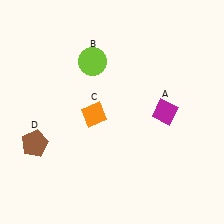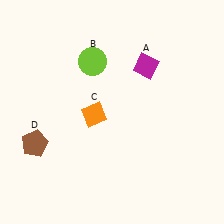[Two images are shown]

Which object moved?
The magenta diamond (A) moved up.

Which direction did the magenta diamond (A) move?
The magenta diamond (A) moved up.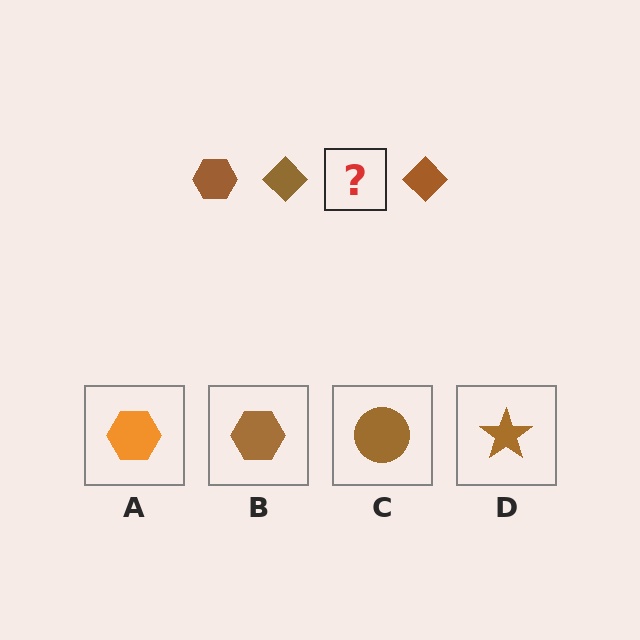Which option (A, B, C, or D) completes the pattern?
B.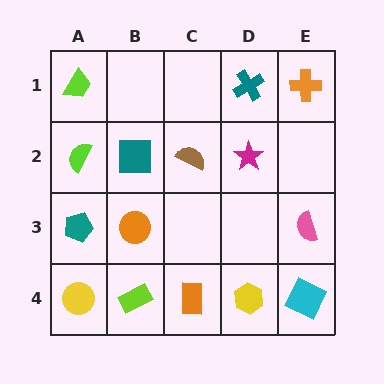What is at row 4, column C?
An orange rectangle.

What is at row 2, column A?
A lime semicircle.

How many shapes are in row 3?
3 shapes.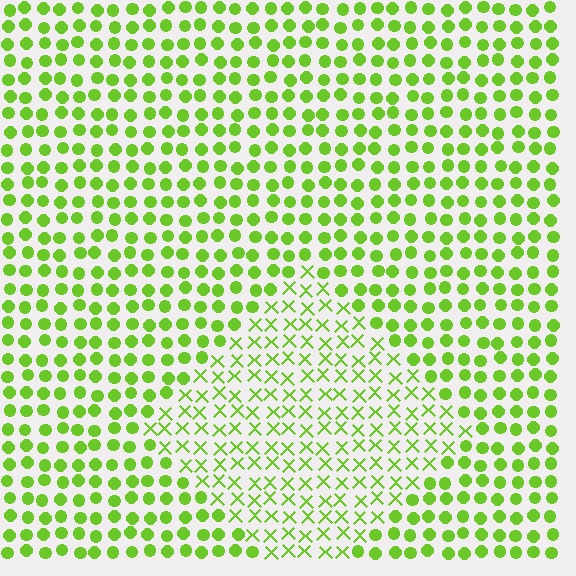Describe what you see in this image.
The image is filled with small lime elements arranged in a uniform grid. A diamond-shaped region contains X marks, while the surrounding area contains circles. The boundary is defined purely by the change in element shape.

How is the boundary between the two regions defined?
The boundary is defined by a change in element shape: X marks inside vs. circles outside. All elements share the same color and spacing.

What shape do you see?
I see a diamond.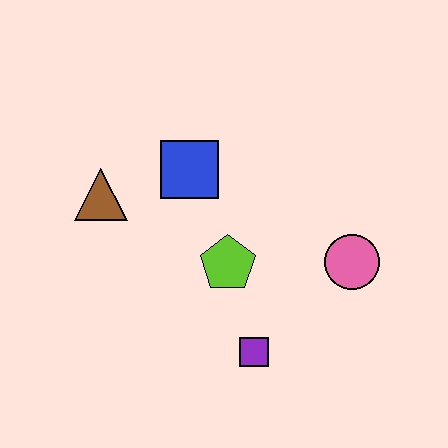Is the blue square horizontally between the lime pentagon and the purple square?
No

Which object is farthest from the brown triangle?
The pink circle is farthest from the brown triangle.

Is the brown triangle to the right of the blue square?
No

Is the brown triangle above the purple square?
Yes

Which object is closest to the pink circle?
The lime pentagon is closest to the pink circle.